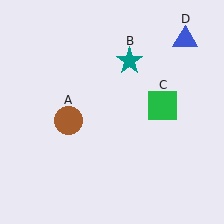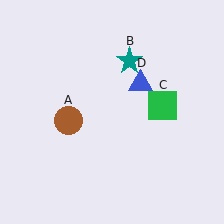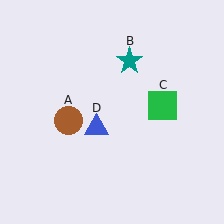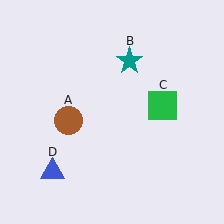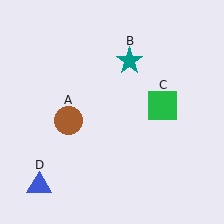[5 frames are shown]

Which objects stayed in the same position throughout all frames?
Brown circle (object A) and teal star (object B) and green square (object C) remained stationary.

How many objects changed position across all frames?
1 object changed position: blue triangle (object D).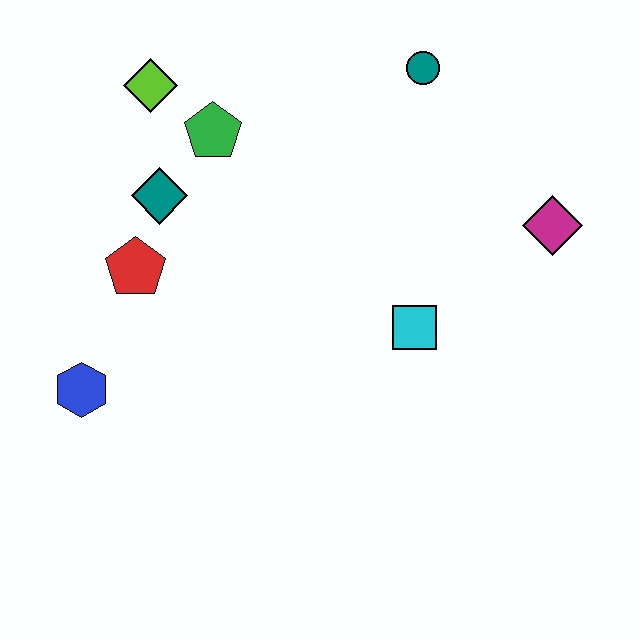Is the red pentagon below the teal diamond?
Yes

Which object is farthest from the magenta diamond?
The blue hexagon is farthest from the magenta diamond.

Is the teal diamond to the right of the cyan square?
No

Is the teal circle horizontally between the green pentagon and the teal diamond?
No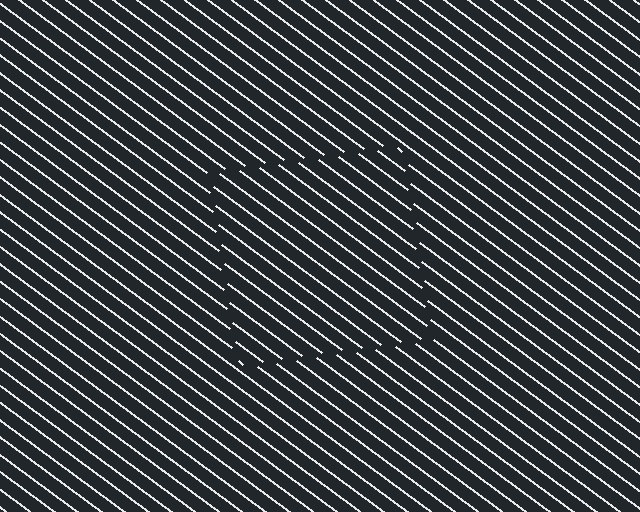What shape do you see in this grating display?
An illusory square. The interior of the shape contains the same grating, shifted by half a period — the contour is defined by the phase discontinuity where line-ends from the inner and outer gratings abut.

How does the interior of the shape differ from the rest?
The interior of the shape contains the same grating, shifted by half a period — the contour is defined by the phase discontinuity where line-ends from the inner and outer gratings abut.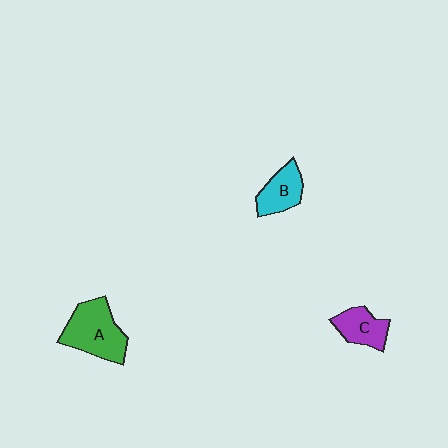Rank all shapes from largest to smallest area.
From largest to smallest: A (green), B (cyan), C (purple).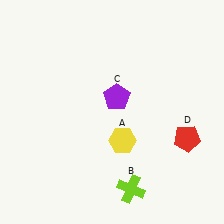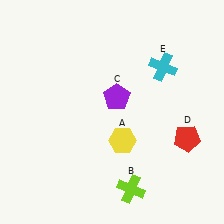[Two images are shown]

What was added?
A cyan cross (E) was added in Image 2.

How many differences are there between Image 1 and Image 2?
There is 1 difference between the two images.